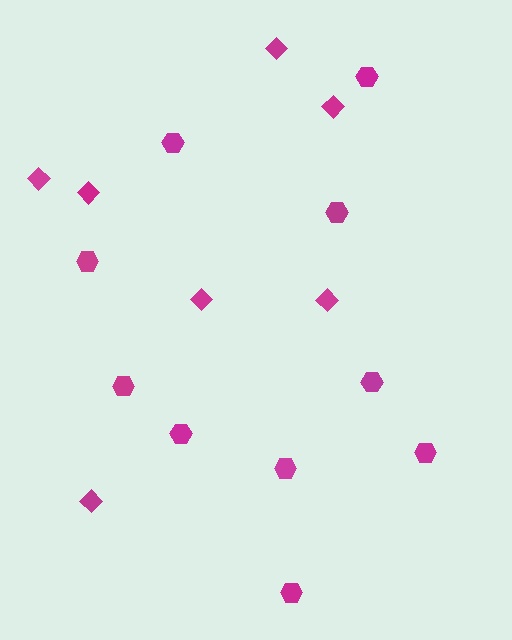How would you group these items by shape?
There are 2 groups: one group of hexagons (10) and one group of diamonds (7).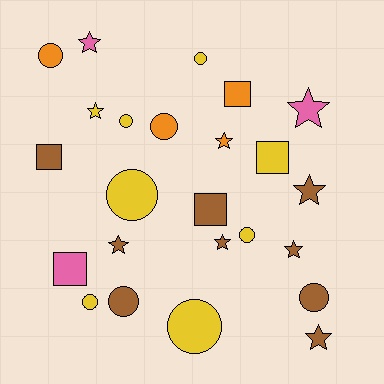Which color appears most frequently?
Brown, with 9 objects.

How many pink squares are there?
There is 1 pink square.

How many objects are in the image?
There are 24 objects.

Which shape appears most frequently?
Circle, with 10 objects.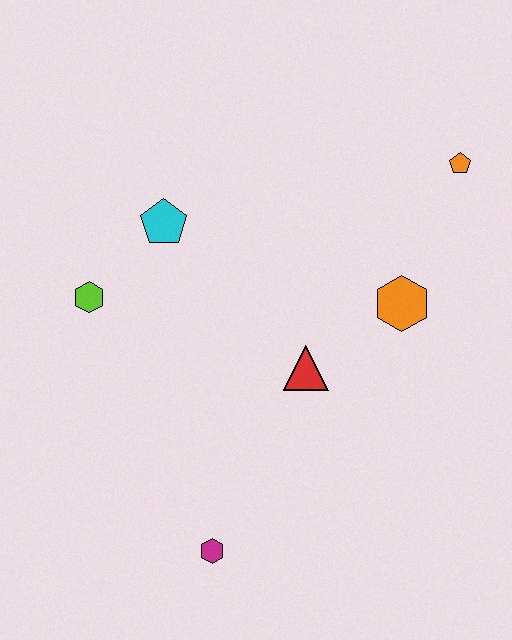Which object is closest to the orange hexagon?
The red triangle is closest to the orange hexagon.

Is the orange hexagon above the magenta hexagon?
Yes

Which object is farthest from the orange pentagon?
The magenta hexagon is farthest from the orange pentagon.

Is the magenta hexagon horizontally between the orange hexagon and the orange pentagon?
No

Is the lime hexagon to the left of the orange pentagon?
Yes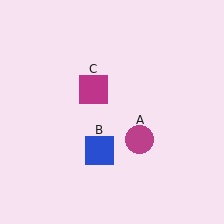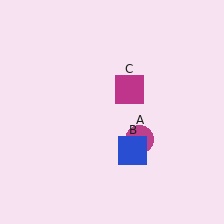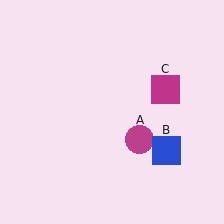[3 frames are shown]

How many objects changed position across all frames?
2 objects changed position: blue square (object B), magenta square (object C).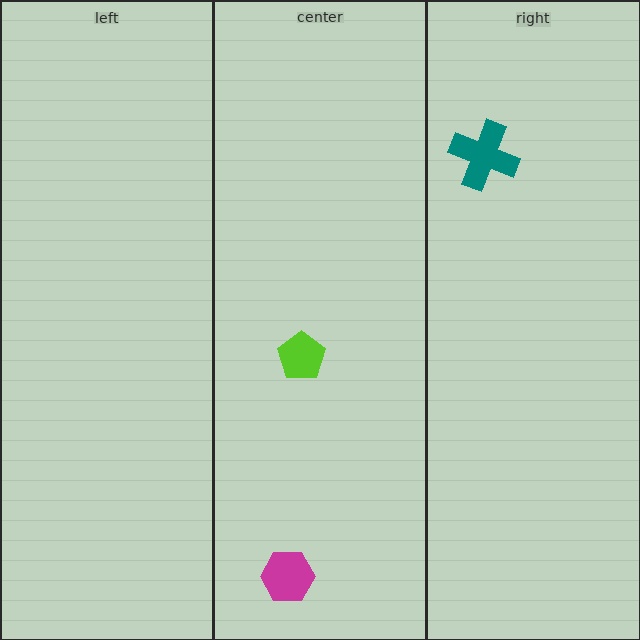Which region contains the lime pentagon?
The center region.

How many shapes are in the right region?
1.